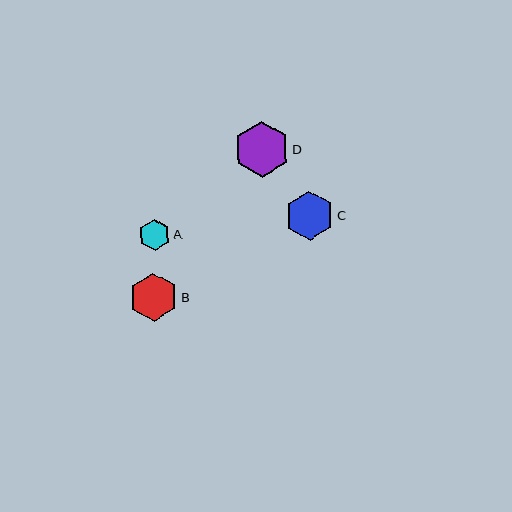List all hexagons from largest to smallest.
From largest to smallest: D, C, B, A.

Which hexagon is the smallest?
Hexagon A is the smallest with a size of approximately 31 pixels.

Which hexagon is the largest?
Hexagon D is the largest with a size of approximately 56 pixels.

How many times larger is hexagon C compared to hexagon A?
Hexagon C is approximately 1.6 times the size of hexagon A.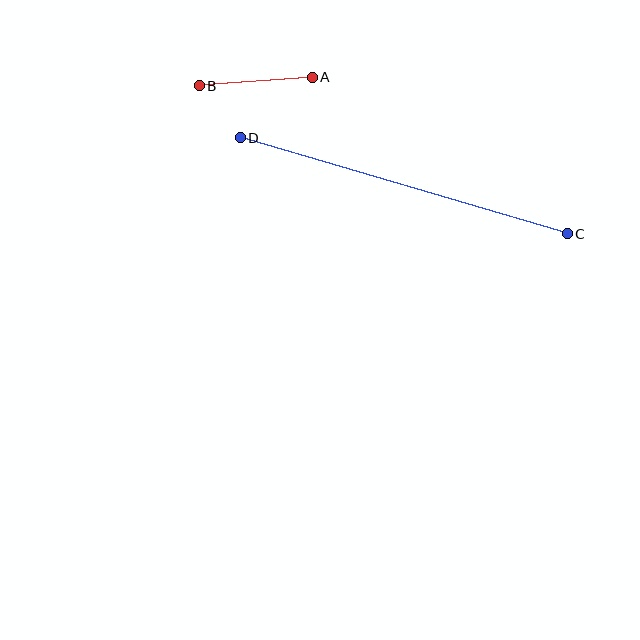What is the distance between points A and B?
The distance is approximately 114 pixels.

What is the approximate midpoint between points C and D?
The midpoint is at approximately (404, 186) pixels.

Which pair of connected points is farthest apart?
Points C and D are farthest apart.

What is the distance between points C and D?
The distance is approximately 340 pixels.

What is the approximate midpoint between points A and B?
The midpoint is at approximately (256, 81) pixels.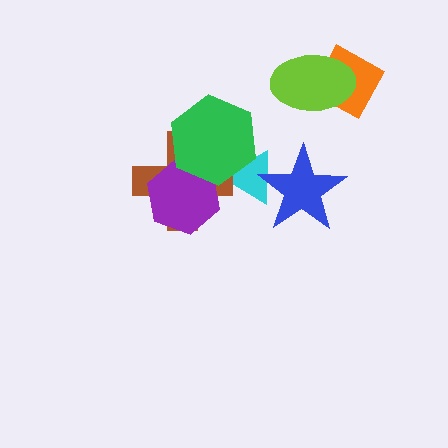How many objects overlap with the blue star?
1 object overlaps with the blue star.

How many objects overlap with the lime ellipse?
1 object overlaps with the lime ellipse.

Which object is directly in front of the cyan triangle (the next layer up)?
The blue star is directly in front of the cyan triangle.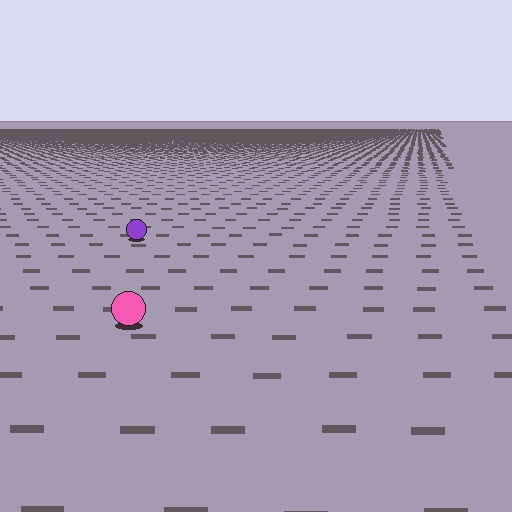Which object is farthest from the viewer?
The purple circle is farthest from the viewer. It appears smaller and the ground texture around it is denser.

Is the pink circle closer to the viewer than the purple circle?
Yes. The pink circle is closer — you can tell from the texture gradient: the ground texture is coarser near it.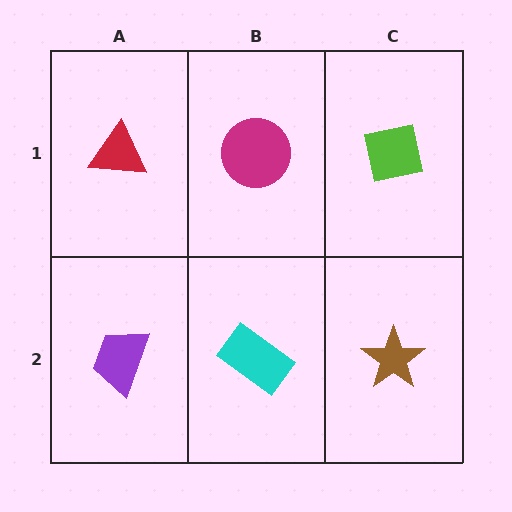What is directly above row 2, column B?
A magenta circle.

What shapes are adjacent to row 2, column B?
A magenta circle (row 1, column B), a purple trapezoid (row 2, column A), a brown star (row 2, column C).